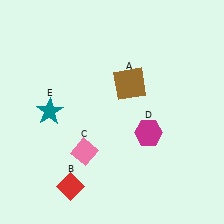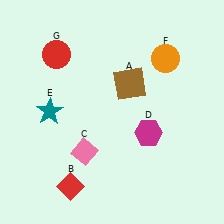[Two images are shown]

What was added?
An orange circle (F), a red circle (G) were added in Image 2.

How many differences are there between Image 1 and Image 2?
There are 2 differences between the two images.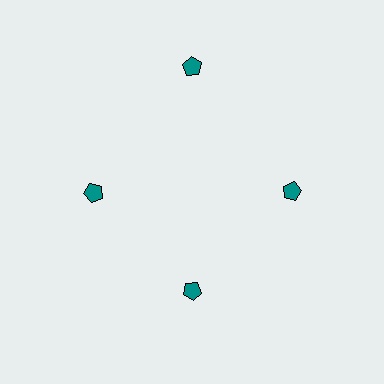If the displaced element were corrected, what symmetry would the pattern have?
It would have 4-fold rotational symmetry — the pattern would map onto itself every 90 degrees.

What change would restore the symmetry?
The symmetry would be restored by moving it inward, back onto the ring so that all 4 pentagons sit at equal angles and equal distance from the center.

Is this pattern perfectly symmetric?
No. The 4 teal pentagons are arranged in a ring, but one element near the 12 o'clock position is pushed outward from the center, breaking the 4-fold rotational symmetry.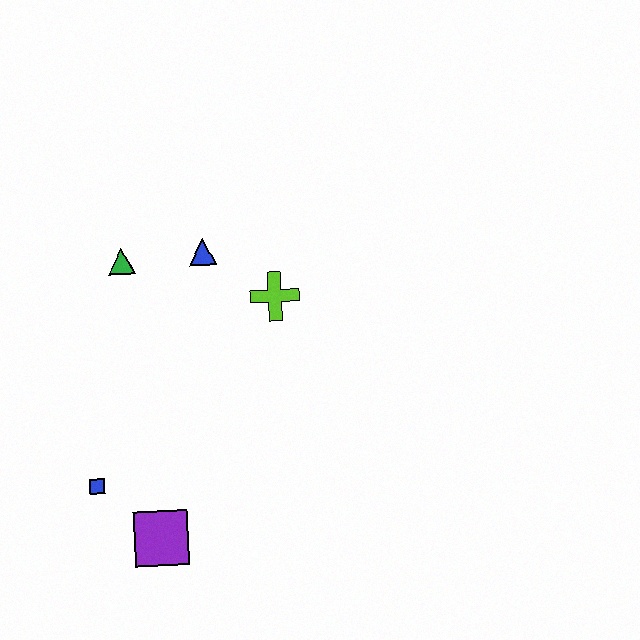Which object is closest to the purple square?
The blue square is closest to the purple square.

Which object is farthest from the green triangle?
The purple square is farthest from the green triangle.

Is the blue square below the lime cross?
Yes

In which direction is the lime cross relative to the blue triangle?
The lime cross is to the right of the blue triangle.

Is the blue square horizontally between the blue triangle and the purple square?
No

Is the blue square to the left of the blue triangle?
Yes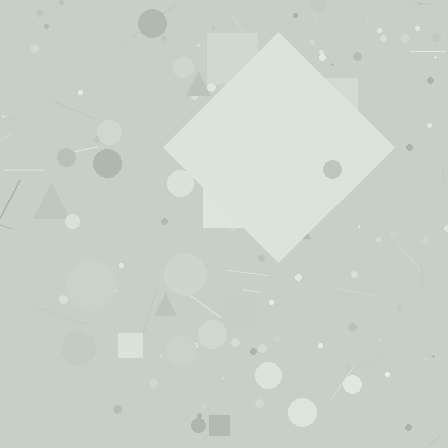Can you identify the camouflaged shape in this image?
The camouflaged shape is a diamond.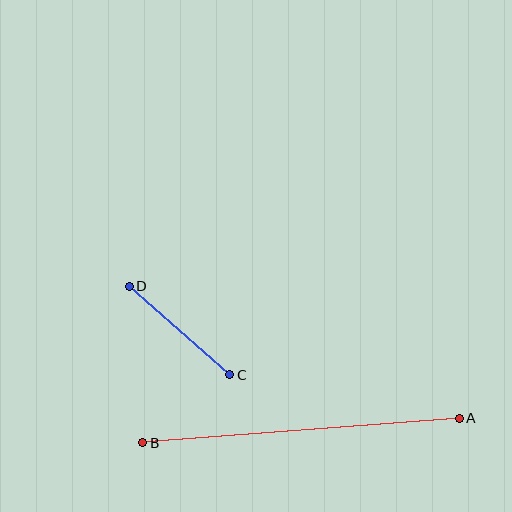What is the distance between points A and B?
The distance is approximately 318 pixels.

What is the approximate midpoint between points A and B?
The midpoint is at approximately (301, 431) pixels.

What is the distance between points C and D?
The distance is approximately 134 pixels.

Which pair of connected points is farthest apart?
Points A and B are farthest apart.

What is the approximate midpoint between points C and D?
The midpoint is at approximately (179, 331) pixels.